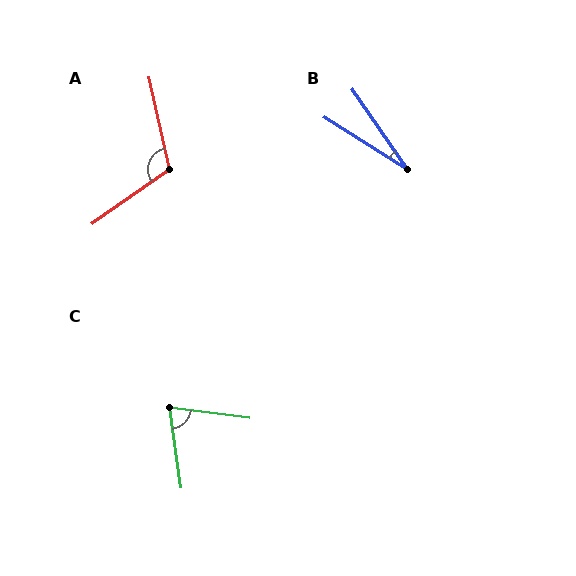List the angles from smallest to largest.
B (23°), C (74°), A (113°).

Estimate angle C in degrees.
Approximately 74 degrees.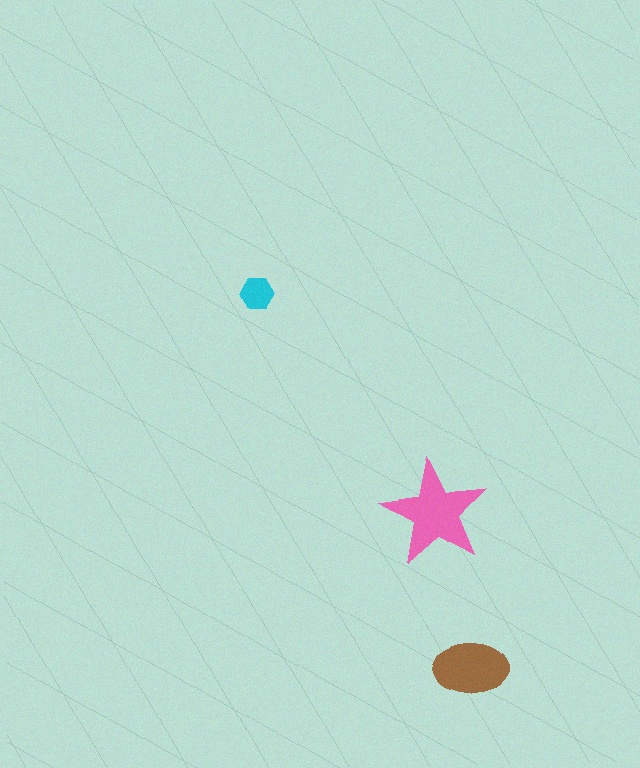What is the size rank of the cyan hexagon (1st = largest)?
3rd.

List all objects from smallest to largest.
The cyan hexagon, the brown ellipse, the pink star.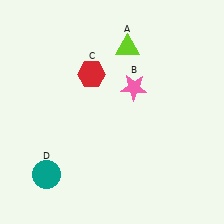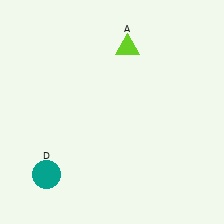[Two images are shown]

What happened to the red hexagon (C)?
The red hexagon (C) was removed in Image 2. It was in the top-left area of Image 1.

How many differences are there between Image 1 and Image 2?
There are 2 differences between the two images.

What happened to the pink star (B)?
The pink star (B) was removed in Image 2. It was in the top-right area of Image 1.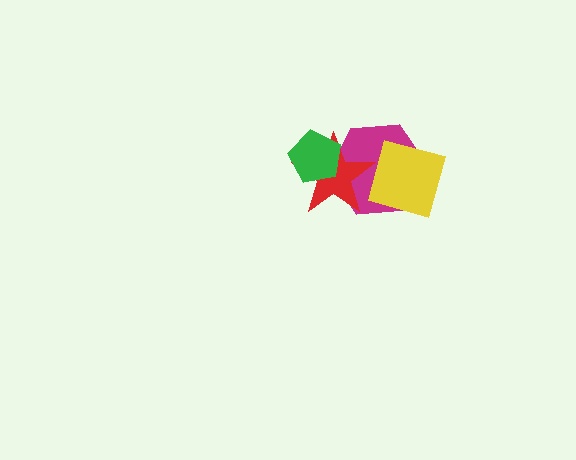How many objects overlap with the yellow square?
1 object overlaps with the yellow square.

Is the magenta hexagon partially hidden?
Yes, it is partially covered by another shape.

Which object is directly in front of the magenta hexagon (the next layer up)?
The red star is directly in front of the magenta hexagon.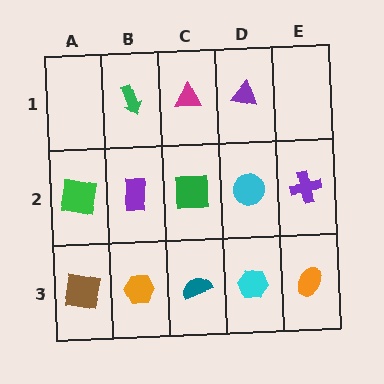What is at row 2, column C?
A green square.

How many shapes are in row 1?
3 shapes.